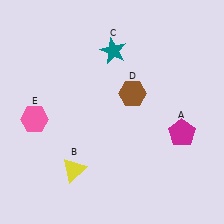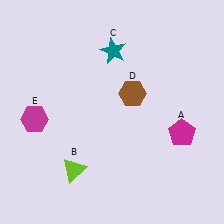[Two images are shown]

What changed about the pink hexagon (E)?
In Image 1, E is pink. In Image 2, it changed to magenta.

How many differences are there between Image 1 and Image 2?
There are 2 differences between the two images.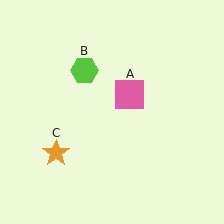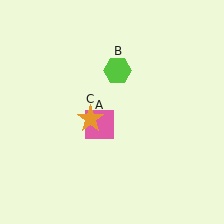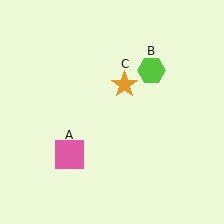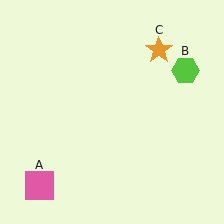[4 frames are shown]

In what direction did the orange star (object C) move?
The orange star (object C) moved up and to the right.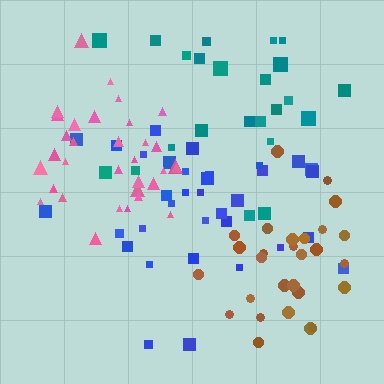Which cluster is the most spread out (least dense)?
Teal.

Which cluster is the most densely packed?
Pink.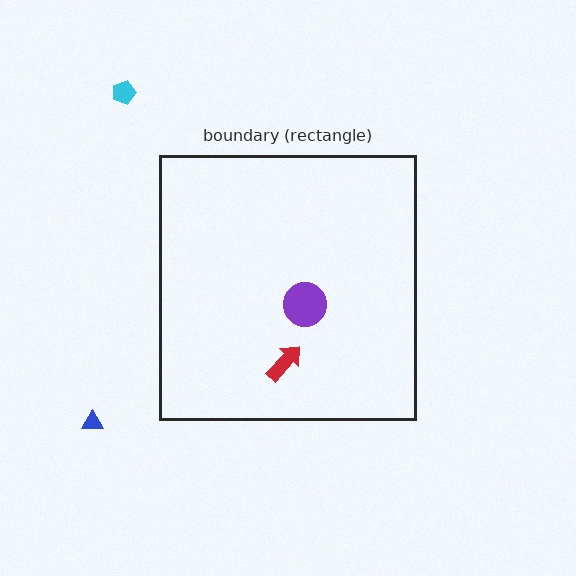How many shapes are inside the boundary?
2 inside, 2 outside.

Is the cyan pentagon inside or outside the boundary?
Outside.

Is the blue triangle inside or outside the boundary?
Outside.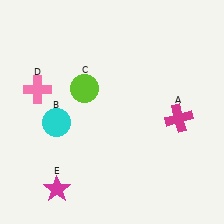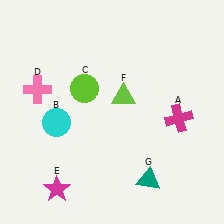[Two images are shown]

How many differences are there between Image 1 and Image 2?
There are 2 differences between the two images.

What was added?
A lime triangle (F), a teal triangle (G) were added in Image 2.